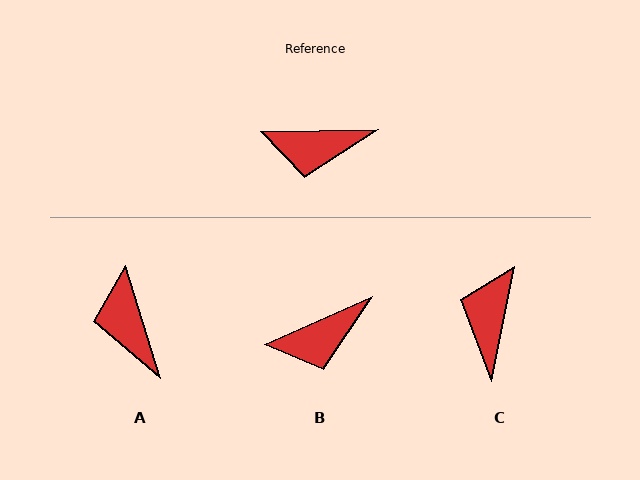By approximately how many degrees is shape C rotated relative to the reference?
Approximately 102 degrees clockwise.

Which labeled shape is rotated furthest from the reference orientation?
C, about 102 degrees away.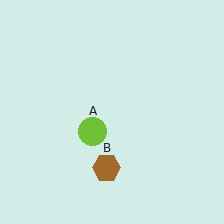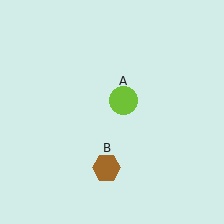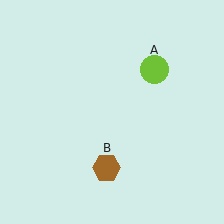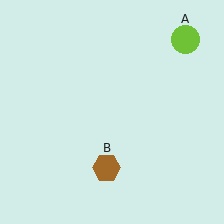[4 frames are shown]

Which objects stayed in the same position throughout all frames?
Brown hexagon (object B) remained stationary.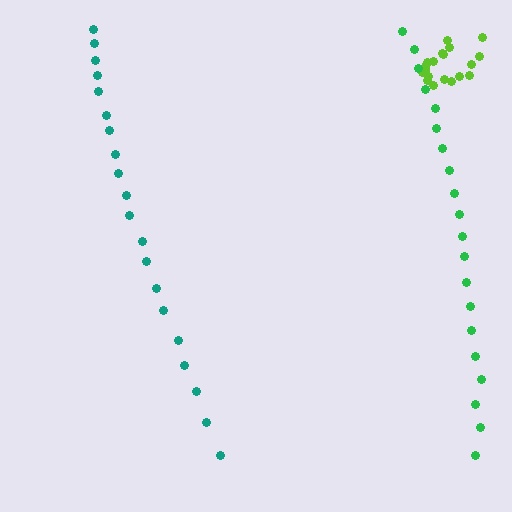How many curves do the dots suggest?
There are 3 distinct paths.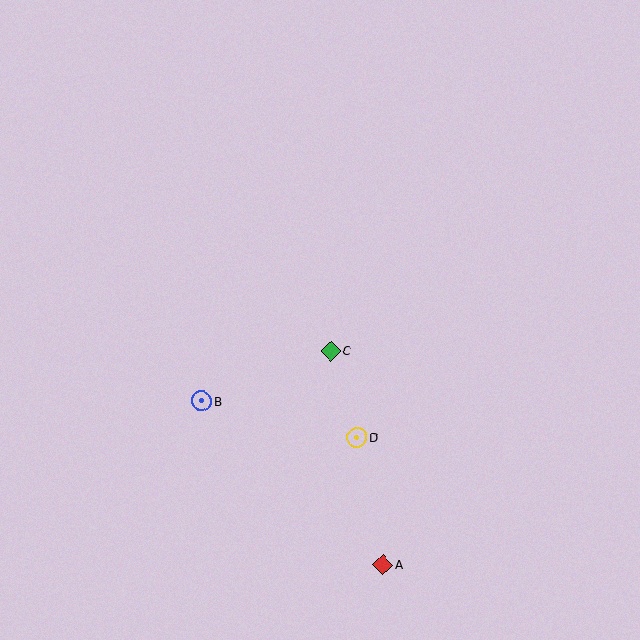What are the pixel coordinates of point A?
Point A is at (383, 565).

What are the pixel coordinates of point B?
Point B is at (202, 401).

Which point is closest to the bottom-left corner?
Point B is closest to the bottom-left corner.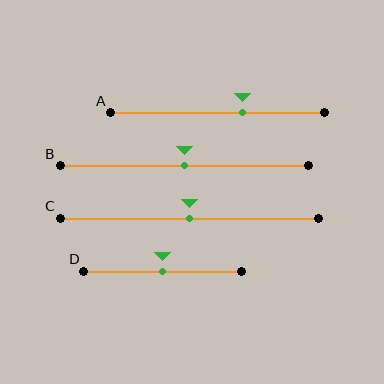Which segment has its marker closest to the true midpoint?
Segment B has its marker closest to the true midpoint.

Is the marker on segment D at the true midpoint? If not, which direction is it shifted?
Yes, the marker on segment D is at the true midpoint.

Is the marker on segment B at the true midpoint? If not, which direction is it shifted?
Yes, the marker on segment B is at the true midpoint.